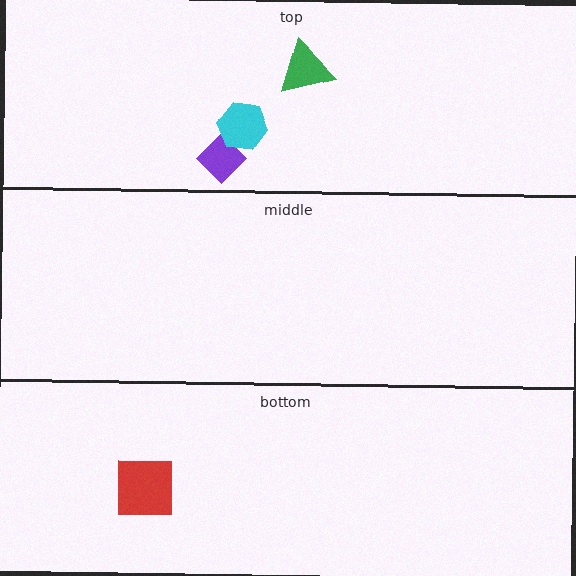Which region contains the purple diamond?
The top region.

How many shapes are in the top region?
3.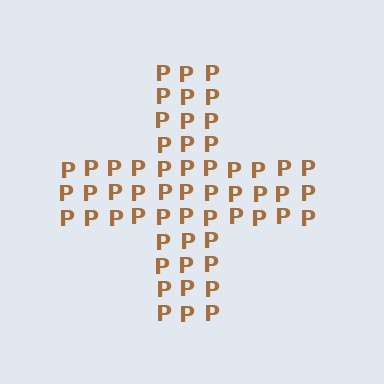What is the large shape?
The large shape is a cross.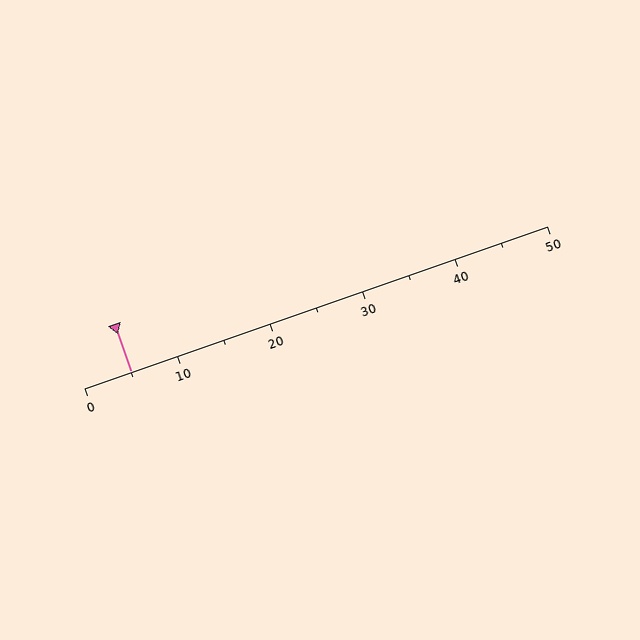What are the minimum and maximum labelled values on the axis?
The axis runs from 0 to 50.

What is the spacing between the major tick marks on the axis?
The major ticks are spaced 10 apart.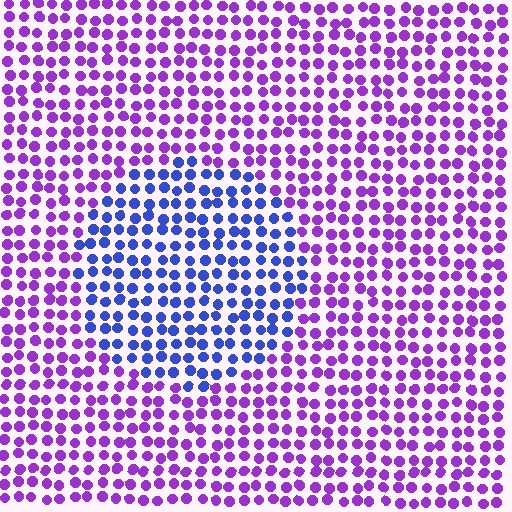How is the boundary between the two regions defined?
The boundary is defined purely by a slight shift in hue (about 50 degrees). Spacing, size, and orientation are identical on both sides.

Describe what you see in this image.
The image is filled with small purple elements in a uniform arrangement. A circle-shaped region is visible where the elements are tinted to a slightly different hue, forming a subtle color boundary.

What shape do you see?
I see a circle.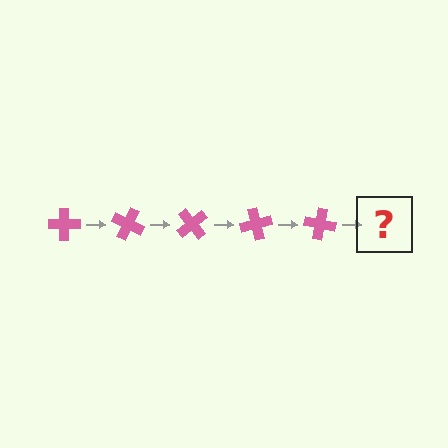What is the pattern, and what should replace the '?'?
The pattern is that the cross rotates 25 degrees each step. The '?' should be a pink cross rotated 125 degrees.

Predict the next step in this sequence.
The next step is a pink cross rotated 125 degrees.